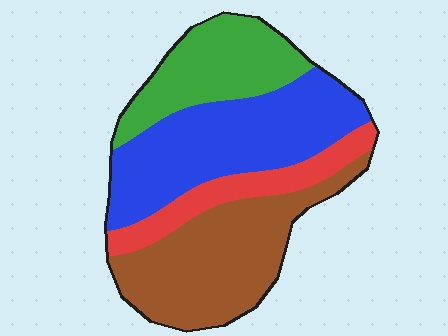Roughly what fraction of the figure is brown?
Brown takes up about one third (1/3) of the figure.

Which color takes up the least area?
Red, at roughly 15%.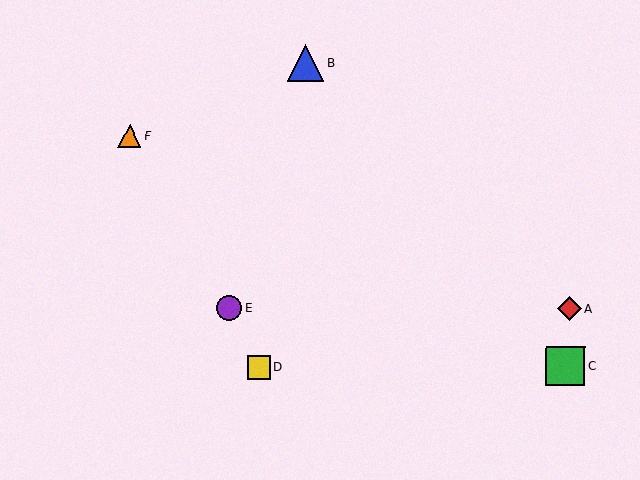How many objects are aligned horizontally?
2 objects (A, E) are aligned horizontally.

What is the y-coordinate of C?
Object C is at y≈366.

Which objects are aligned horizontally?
Objects A, E are aligned horizontally.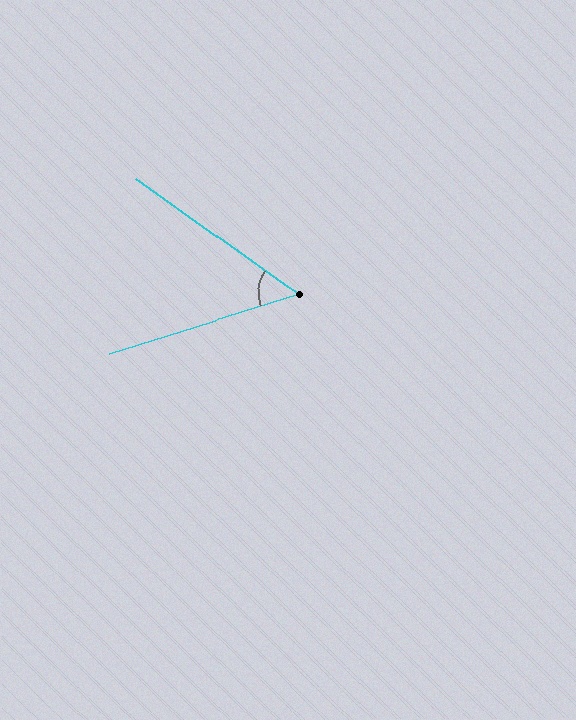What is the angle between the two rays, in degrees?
Approximately 53 degrees.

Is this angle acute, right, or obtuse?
It is acute.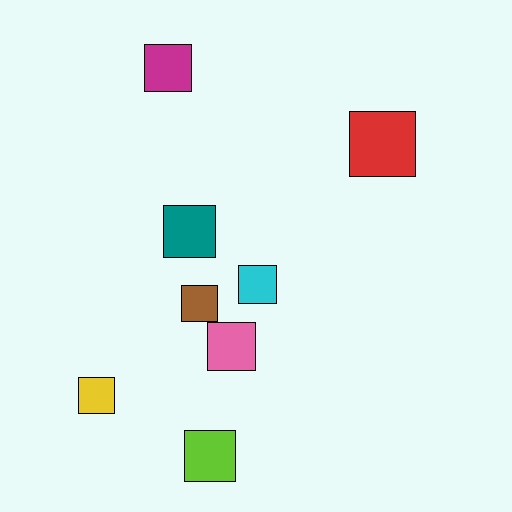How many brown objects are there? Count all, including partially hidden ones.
There is 1 brown object.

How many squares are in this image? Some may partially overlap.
There are 8 squares.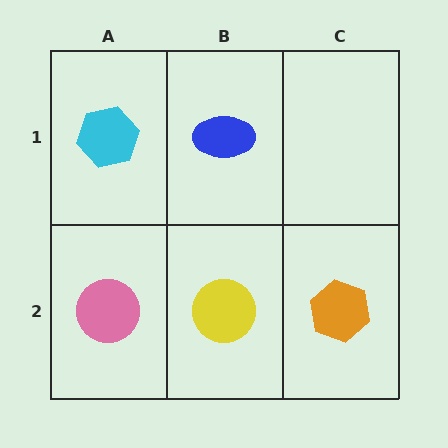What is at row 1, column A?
A cyan hexagon.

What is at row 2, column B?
A yellow circle.